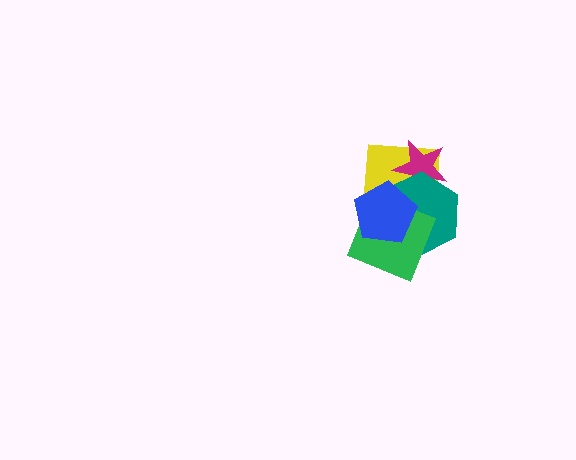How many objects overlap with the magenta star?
2 objects overlap with the magenta star.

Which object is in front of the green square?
The blue pentagon is in front of the green square.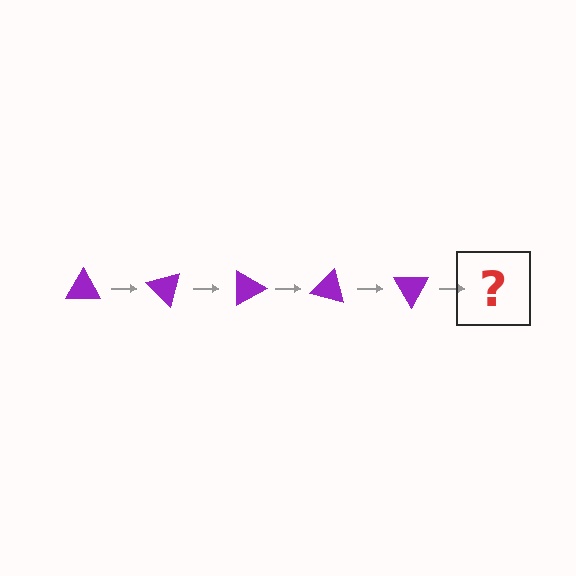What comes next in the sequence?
The next element should be a purple triangle rotated 225 degrees.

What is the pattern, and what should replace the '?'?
The pattern is that the triangle rotates 45 degrees each step. The '?' should be a purple triangle rotated 225 degrees.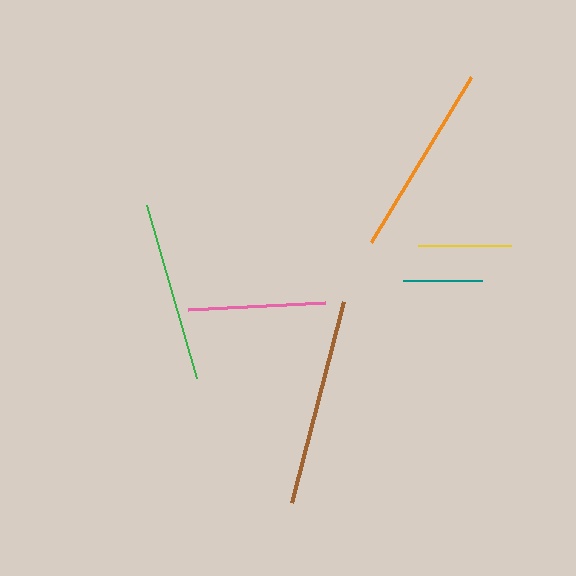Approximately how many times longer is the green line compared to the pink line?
The green line is approximately 1.3 times the length of the pink line.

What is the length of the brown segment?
The brown segment is approximately 208 pixels long.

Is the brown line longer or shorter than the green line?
The brown line is longer than the green line.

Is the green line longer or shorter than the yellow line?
The green line is longer than the yellow line.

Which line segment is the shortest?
The teal line is the shortest at approximately 79 pixels.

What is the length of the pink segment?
The pink segment is approximately 137 pixels long.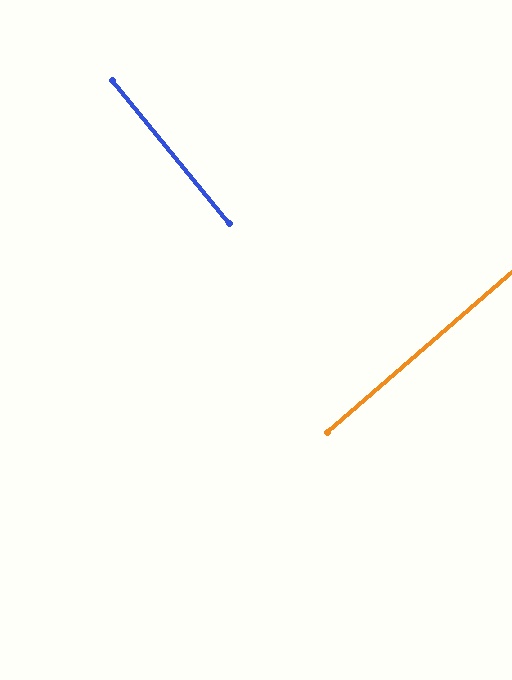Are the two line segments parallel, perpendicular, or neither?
Perpendicular — they meet at approximately 88°.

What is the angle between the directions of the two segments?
Approximately 88 degrees.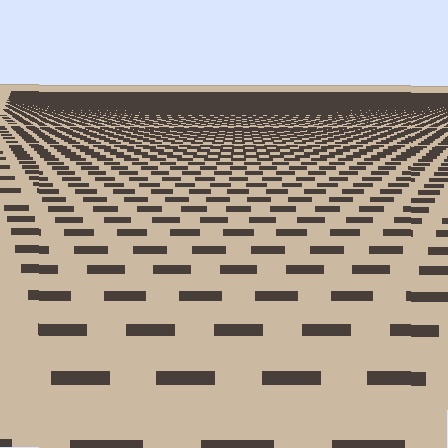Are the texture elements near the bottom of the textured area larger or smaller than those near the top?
Larger. Near the bottom, elements are closer to the viewer and appear at a bigger on-screen size.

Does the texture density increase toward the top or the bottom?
Density increases toward the top.